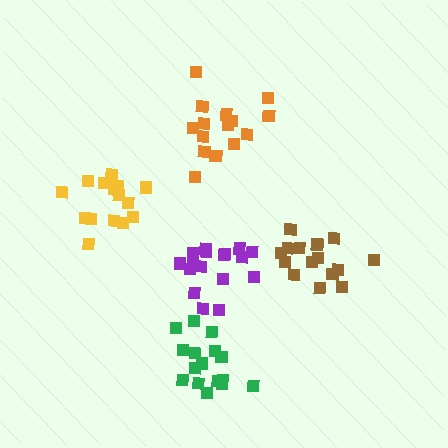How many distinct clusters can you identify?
There are 5 distinct clusters.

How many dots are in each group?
Group 1: 17 dots, Group 2: 16 dots, Group 3: 16 dots, Group 4: 16 dots, Group 5: 15 dots (80 total).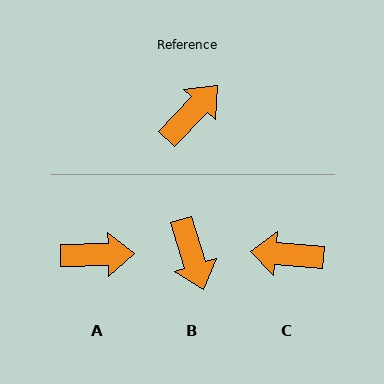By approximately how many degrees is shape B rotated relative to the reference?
Approximately 118 degrees clockwise.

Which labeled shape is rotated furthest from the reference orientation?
C, about 128 degrees away.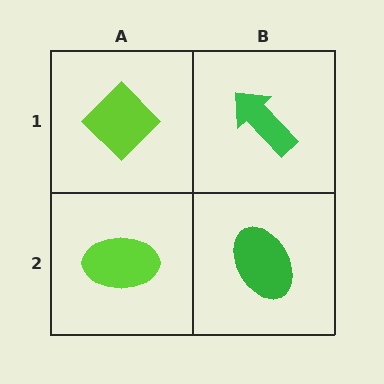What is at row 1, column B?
A green arrow.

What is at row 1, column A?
A lime diamond.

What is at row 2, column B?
A green ellipse.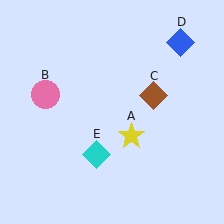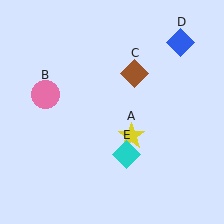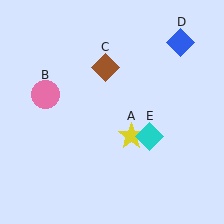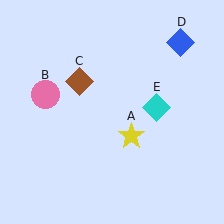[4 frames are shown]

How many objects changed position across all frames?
2 objects changed position: brown diamond (object C), cyan diamond (object E).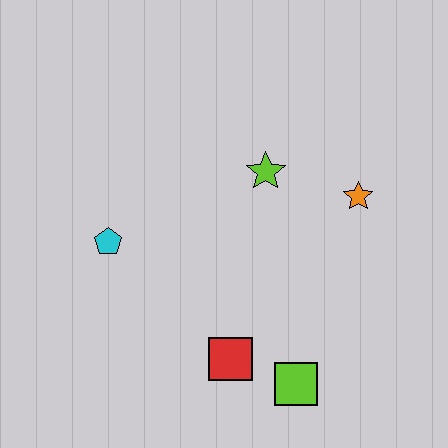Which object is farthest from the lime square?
The cyan pentagon is farthest from the lime square.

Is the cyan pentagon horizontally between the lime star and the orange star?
No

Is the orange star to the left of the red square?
No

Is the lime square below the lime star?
Yes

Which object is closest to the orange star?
The lime star is closest to the orange star.